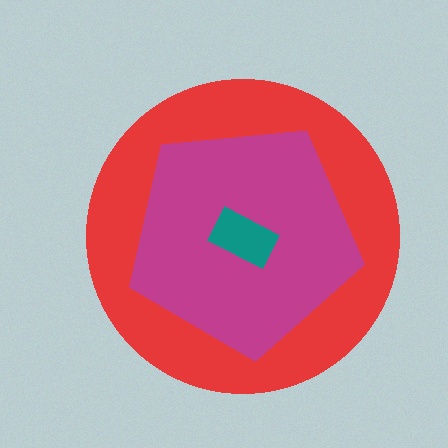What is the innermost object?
The teal rectangle.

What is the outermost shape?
The red circle.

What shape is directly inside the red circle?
The magenta pentagon.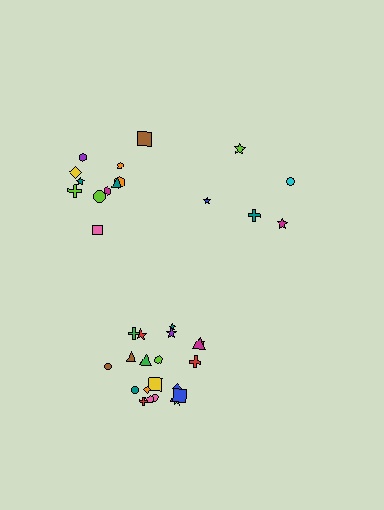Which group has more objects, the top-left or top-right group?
The top-left group.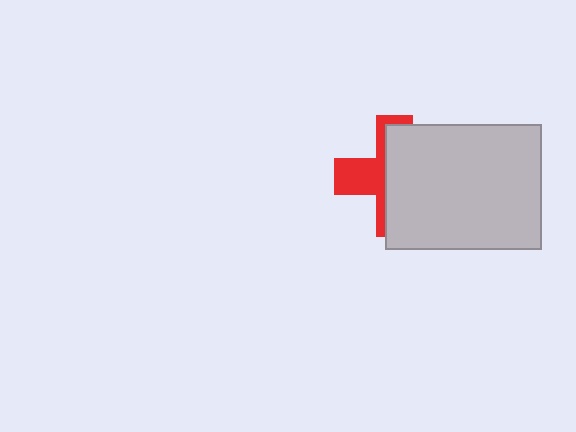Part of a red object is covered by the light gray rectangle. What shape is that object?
It is a cross.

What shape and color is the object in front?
The object in front is a light gray rectangle.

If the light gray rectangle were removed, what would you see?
You would see the complete red cross.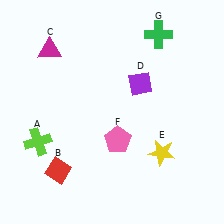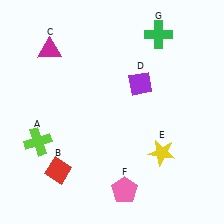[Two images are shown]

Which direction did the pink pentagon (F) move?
The pink pentagon (F) moved down.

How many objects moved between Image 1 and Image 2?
1 object moved between the two images.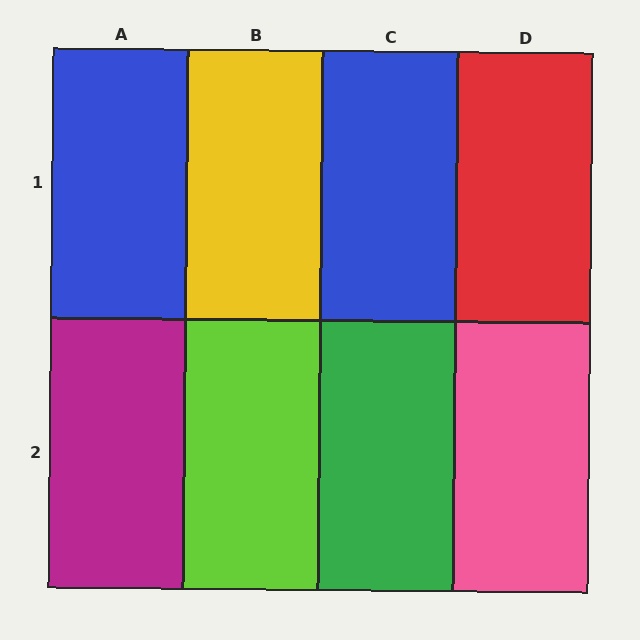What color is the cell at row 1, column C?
Blue.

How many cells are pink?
1 cell is pink.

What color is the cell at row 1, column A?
Blue.